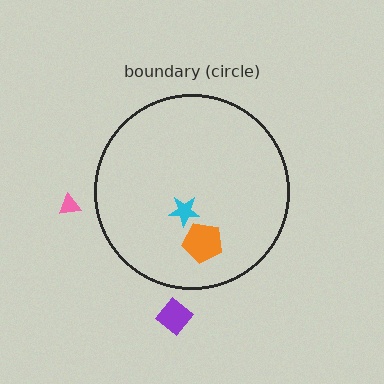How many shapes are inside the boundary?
2 inside, 2 outside.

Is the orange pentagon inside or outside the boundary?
Inside.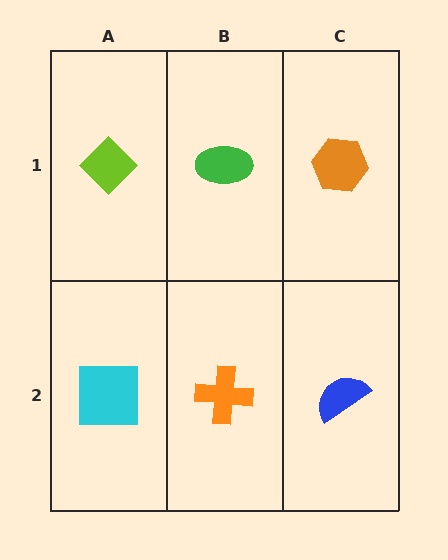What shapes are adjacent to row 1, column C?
A blue semicircle (row 2, column C), a green ellipse (row 1, column B).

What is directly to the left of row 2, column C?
An orange cross.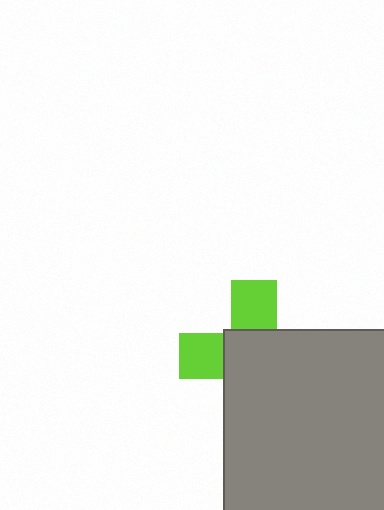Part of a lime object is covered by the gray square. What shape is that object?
It is a cross.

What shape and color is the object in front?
The object in front is a gray square.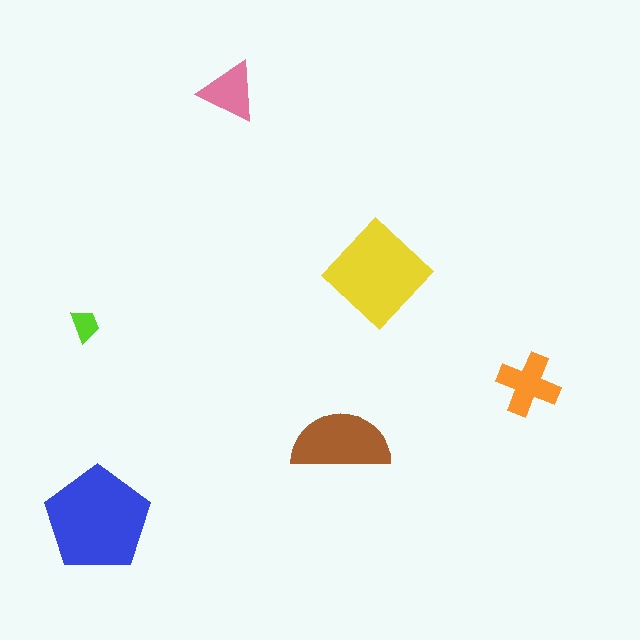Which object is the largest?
The blue pentagon.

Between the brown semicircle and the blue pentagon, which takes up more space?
The blue pentagon.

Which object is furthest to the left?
The lime trapezoid is leftmost.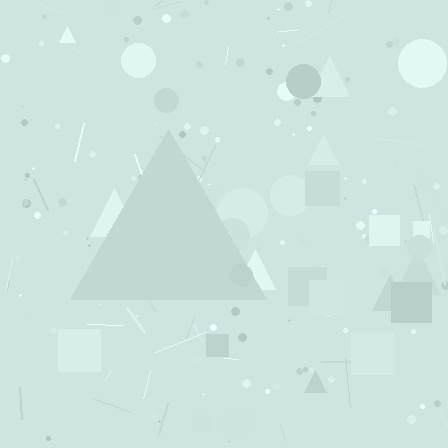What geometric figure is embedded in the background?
A triangle is embedded in the background.